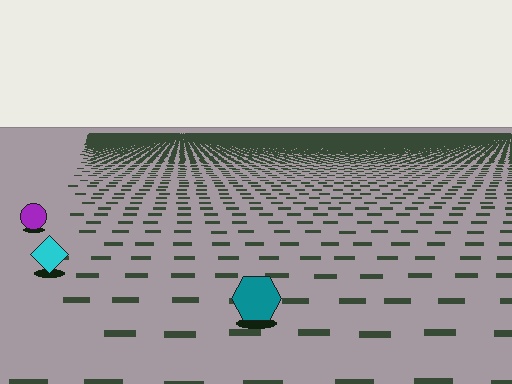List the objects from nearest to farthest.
From nearest to farthest: the teal hexagon, the cyan diamond, the purple circle.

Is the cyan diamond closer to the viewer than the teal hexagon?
No. The teal hexagon is closer — you can tell from the texture gradient: the ground texture is coarser near it.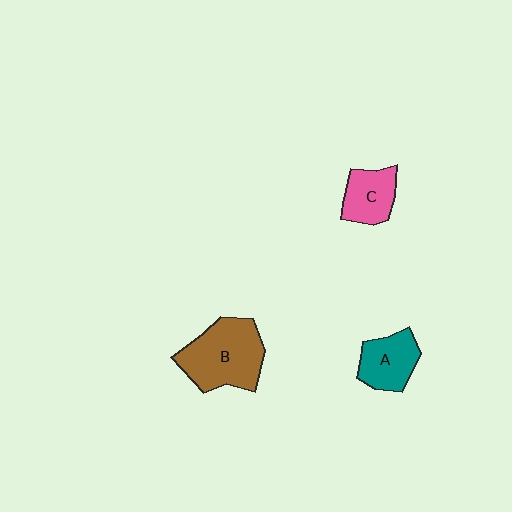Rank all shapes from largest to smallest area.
From largest to smallest: B (brown), A (teal), C (pink).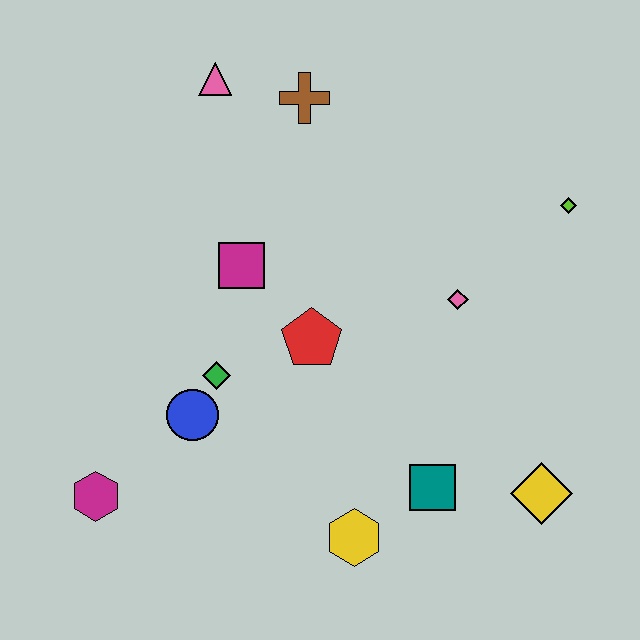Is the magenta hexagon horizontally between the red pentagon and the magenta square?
No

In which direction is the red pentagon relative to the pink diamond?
The red pentagon is to the left of the pink diamond.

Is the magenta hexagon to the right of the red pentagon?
No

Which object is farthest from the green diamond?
The lime diamond is farthest from the green diamond.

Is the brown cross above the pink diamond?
Yes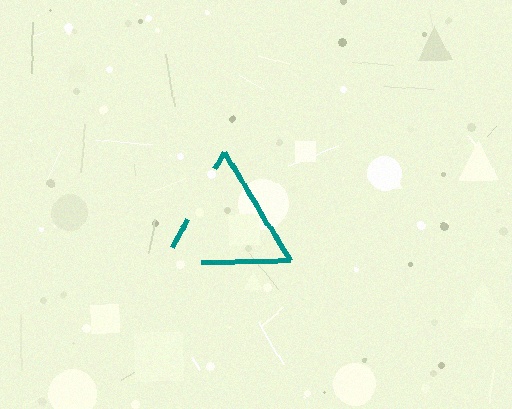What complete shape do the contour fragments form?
The contour fragments form a triangle.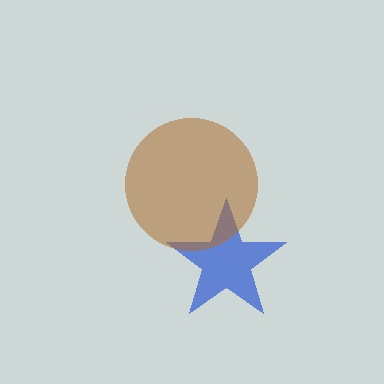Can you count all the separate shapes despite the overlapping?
Yes, there are 2 separate shapes.